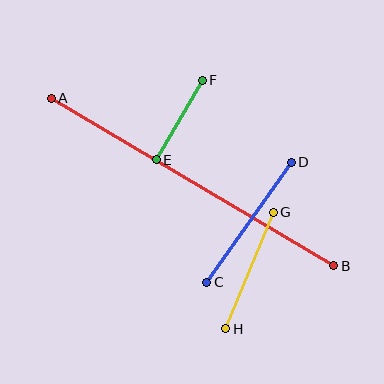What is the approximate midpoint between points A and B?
The midpoint is at approximately (193, 182) pixels.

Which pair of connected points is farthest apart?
Points A and B are farthest apart.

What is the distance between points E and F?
The distance is approximately 92 pixels.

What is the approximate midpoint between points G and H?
The midpoint is at approximately (250, 271) pixels.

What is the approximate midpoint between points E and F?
The midpoint is at approximately (179, 120) pixels.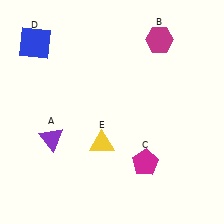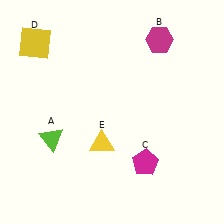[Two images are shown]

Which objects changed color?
A changed from purple to lime. D changed from blue to yellow.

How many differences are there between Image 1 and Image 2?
There are 2 differences between the two images.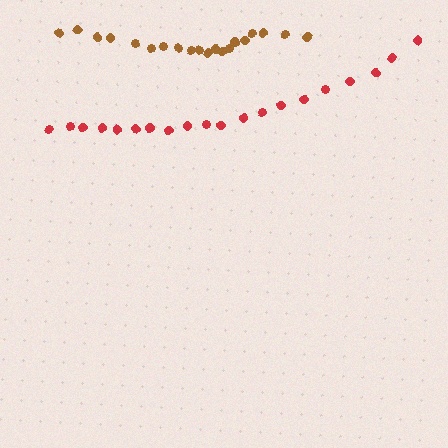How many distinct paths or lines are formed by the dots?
There are 2 distinct paths.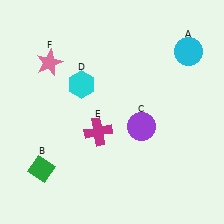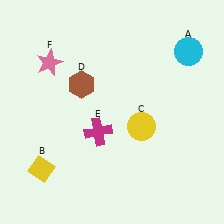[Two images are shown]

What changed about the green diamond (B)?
In Image 1, B is green. In Image 2, it changed to yellow.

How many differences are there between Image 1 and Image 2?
There are 3 differences between the two images.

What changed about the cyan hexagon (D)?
In Image 1, D is cyan. In Image 2, it changed to brown.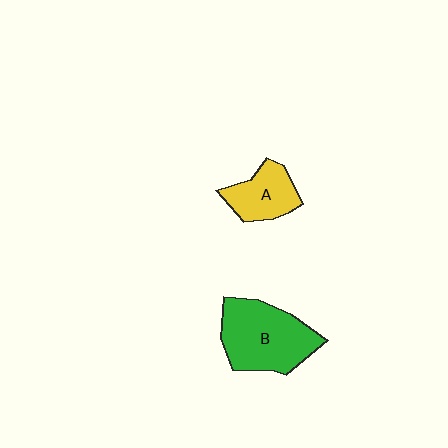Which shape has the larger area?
Shape B (green).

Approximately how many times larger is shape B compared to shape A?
Approximately 1.8 times.